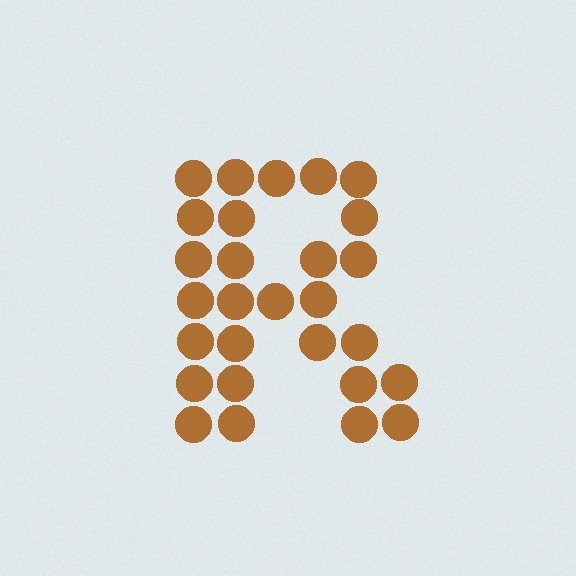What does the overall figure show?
The overall figure shows the letter R.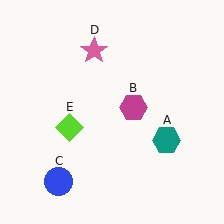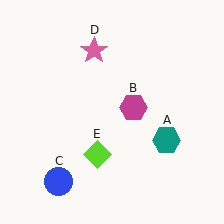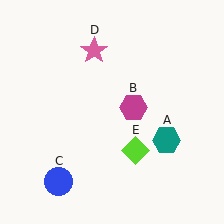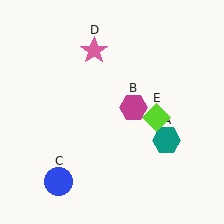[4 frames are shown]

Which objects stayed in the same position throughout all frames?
Teal hexagon (object A) and magenta hexagon (object B) and blue circle (object C) and pink star (object D) remained stationary.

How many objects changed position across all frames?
1 object changed position: lime diamond (object E).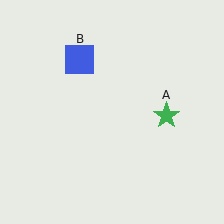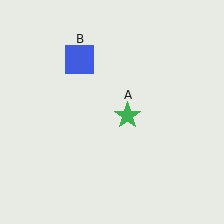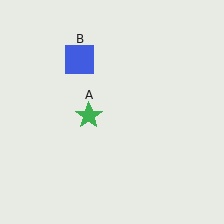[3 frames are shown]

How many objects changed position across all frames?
1 object changed position: green star (object A).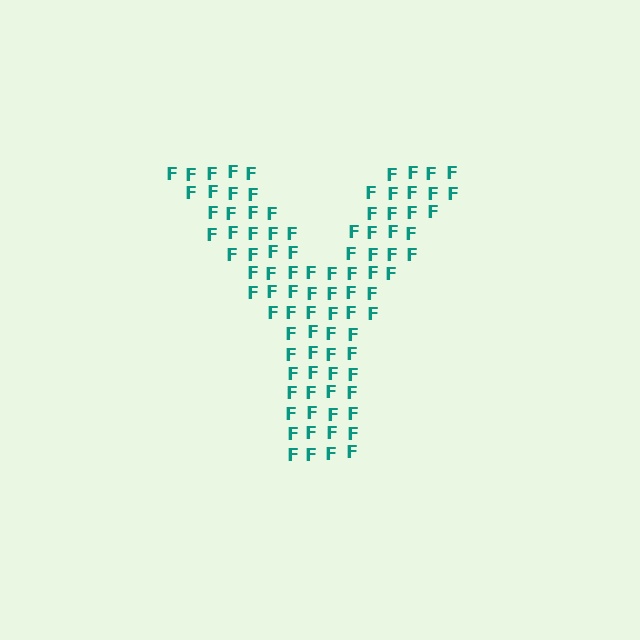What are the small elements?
The small elements are letter F's.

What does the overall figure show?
The overall figure shows the letter Y.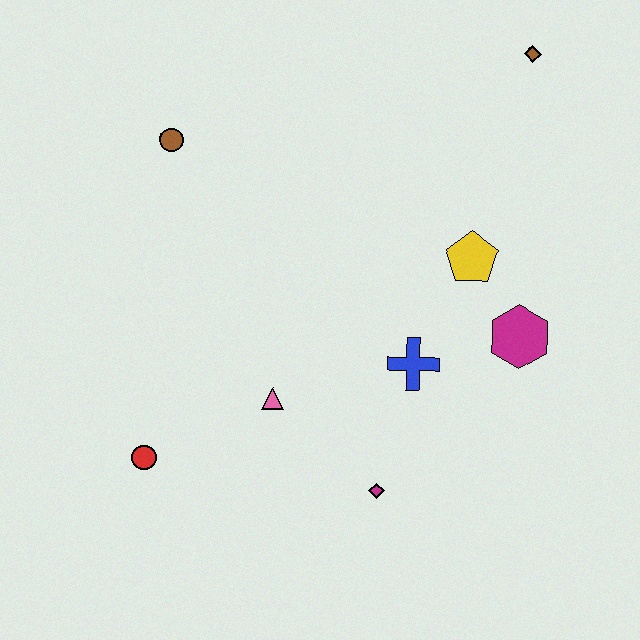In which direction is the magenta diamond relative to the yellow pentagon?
The magenta diamond is below the yellow pentagon.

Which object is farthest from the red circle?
The brown diamond is farthest from the red circle.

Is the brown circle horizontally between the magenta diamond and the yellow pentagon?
No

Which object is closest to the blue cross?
The magenta hexagon is closest to the blue cross.